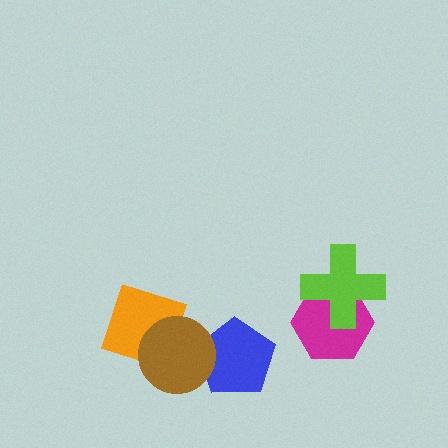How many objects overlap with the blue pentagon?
1 object overlaps with the blue pentagon.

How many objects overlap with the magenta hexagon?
1 object overlaps with the magenta hexagon.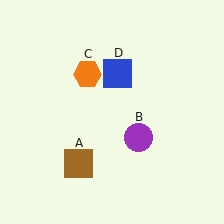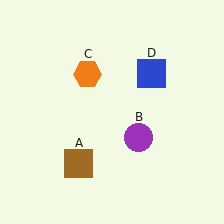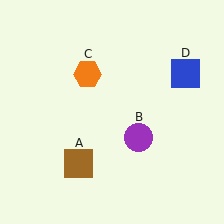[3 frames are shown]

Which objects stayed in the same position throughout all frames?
Brown square (object A) and purple circle (object B) and orange hexagon (object C) remained stationary.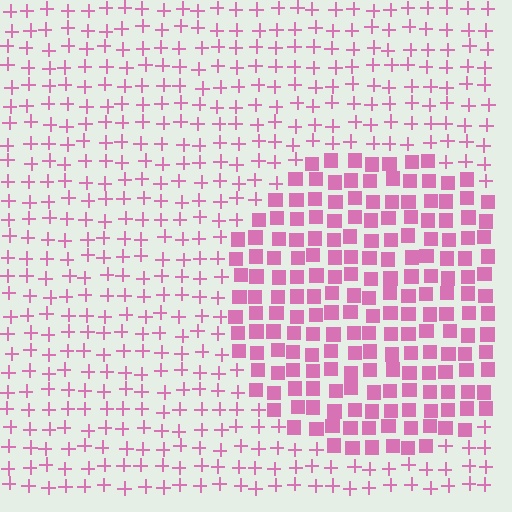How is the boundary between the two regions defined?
The boundary is defined by a change in element shape: squares inside vs. plus signs outside. All elements share the same color and spacing.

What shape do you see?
I see a circle.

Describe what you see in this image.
The image is filled with small pink elements arranged in a uniform grid. A circle-shaped region contains squares, while the surrounding area contains plus signs. The boundary is defined purely by the change in element shape.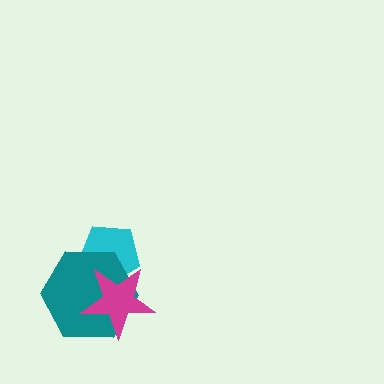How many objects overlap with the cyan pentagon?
2 objects overlap with the cyan pentagon.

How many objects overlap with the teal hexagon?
2 objects overlap with the teal hexagon.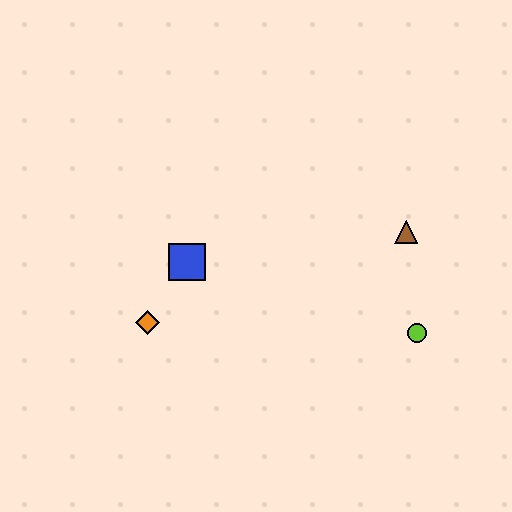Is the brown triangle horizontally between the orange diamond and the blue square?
No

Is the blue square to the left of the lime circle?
Yes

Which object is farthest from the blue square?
The lime circle is farthest from the blue square.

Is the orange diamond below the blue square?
Yes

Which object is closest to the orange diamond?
The blue square is closest to the orange diamond.